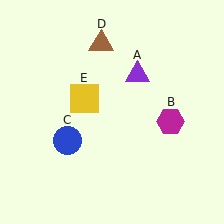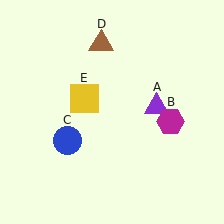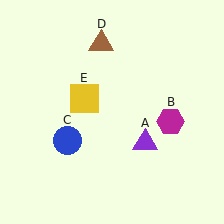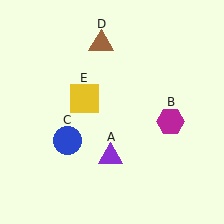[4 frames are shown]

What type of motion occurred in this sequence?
The purple triangle (object A) rotated clockwise around the center of the scene.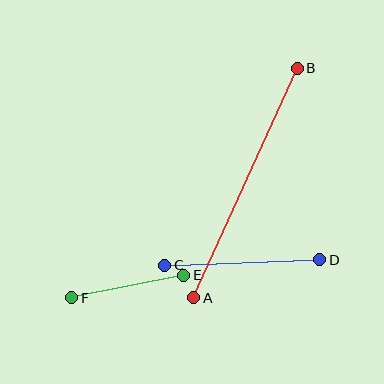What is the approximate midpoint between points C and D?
The midpoint is at approximately (242, 262) pixels.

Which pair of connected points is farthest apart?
Points A and B are farthest apart.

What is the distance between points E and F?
The distance is approximately 114 pixels.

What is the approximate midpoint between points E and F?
The midpoint is at approximately (128, 286) pixels.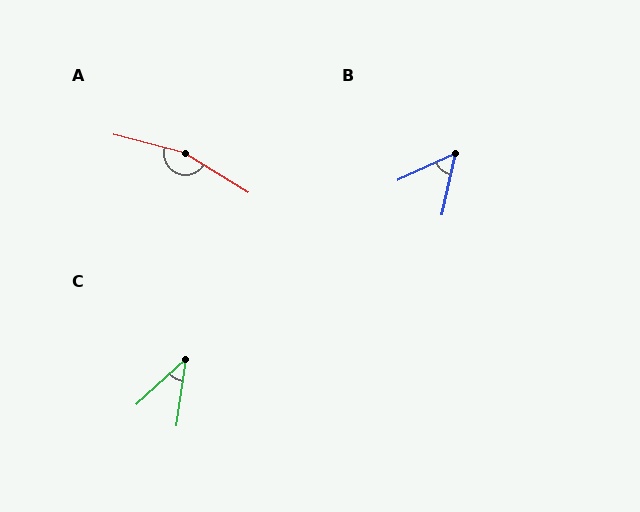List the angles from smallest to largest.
C (39°), B (53°), A (163°).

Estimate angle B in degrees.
Approximately 53 degrees.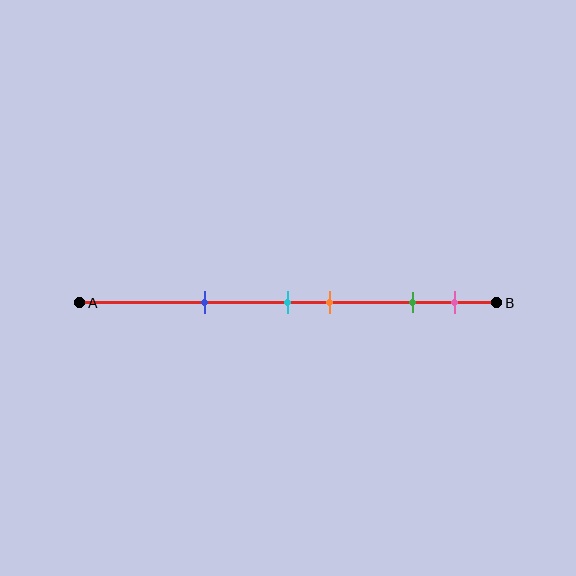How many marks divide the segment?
There are 5 marks dividing the segment.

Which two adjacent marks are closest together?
The cyan and orange marks are the closest adjacent pair.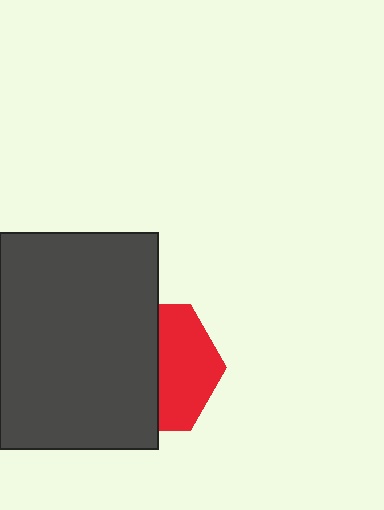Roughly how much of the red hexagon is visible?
A small part of it is visible (roughly 45%).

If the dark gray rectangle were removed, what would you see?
You would see the complete red hexagon.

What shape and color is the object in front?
The object in front is a dark gray rectangle.